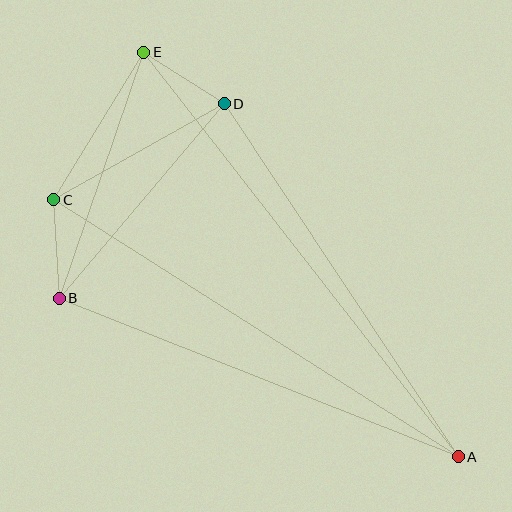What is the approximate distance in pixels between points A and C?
The distance between A and C is approximately 479 pixels.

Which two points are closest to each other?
Points D and E are closest to each other.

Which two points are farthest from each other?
Points A and E are farthest from each other.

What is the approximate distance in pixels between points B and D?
The distance between B and D is approximately 255 pixels.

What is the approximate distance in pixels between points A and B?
The distance between A and B is approximately 429 pixels.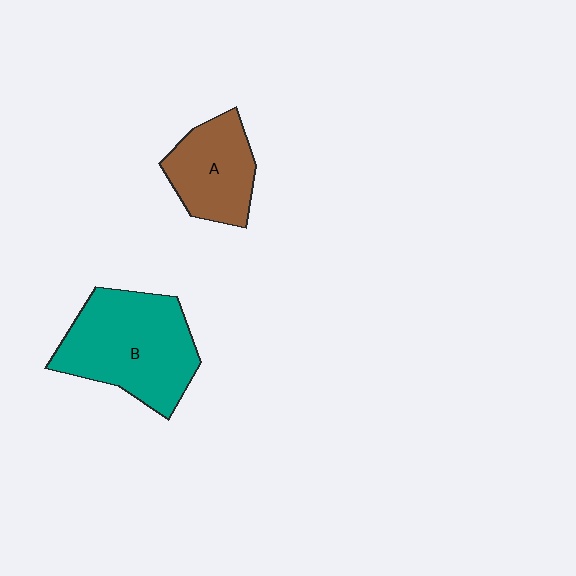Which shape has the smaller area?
Shape A (brown).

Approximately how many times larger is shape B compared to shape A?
Approximately 1.6 times.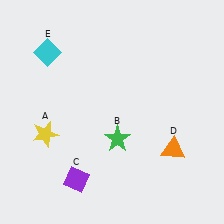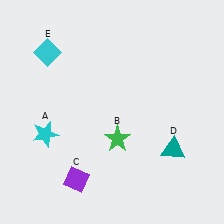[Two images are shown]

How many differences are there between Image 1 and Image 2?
There are 2 differences between the two images.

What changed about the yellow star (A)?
In Image 1, A is yellow. In Image 2, it changed to cyan.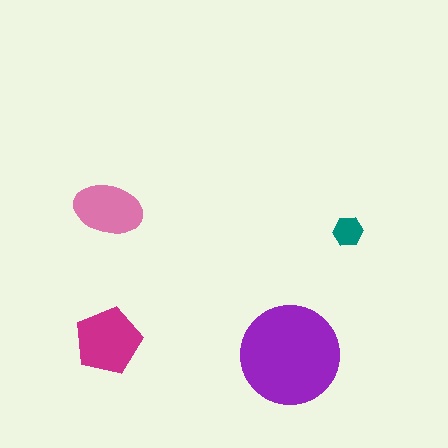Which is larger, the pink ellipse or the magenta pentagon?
The magenta pentagon.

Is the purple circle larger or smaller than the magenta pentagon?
Larger.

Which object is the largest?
The purple circle.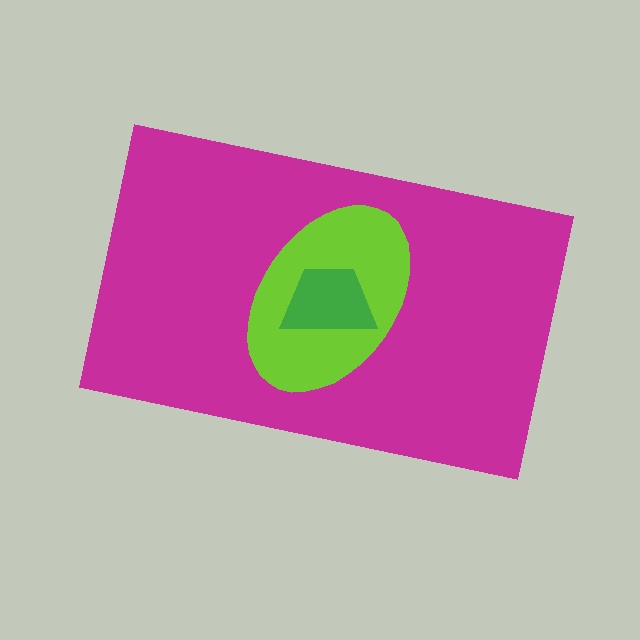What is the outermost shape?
The magenta rectangle.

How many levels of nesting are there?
3.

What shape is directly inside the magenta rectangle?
The lime ellipse.